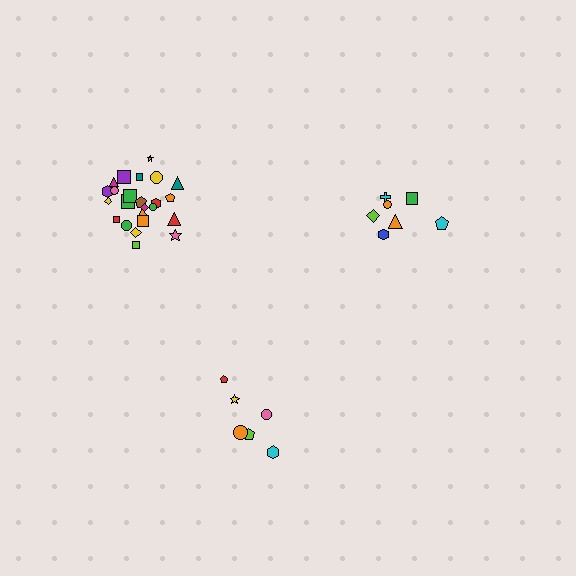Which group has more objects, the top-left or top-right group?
The top-left group.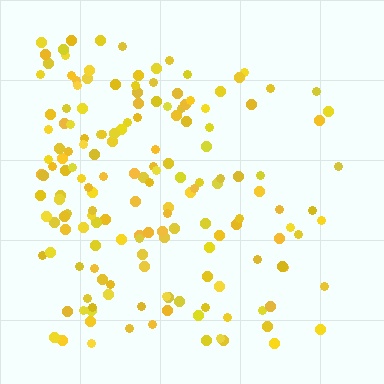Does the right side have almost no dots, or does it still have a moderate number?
Still a moderate number, just noticeably fewer than the left.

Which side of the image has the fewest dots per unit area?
The right.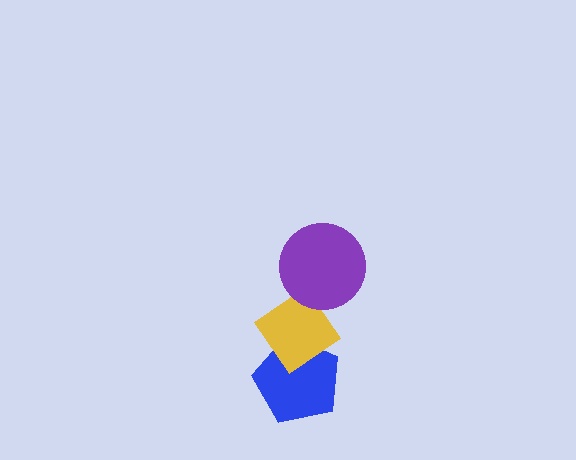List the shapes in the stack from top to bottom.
From top to bottom: the purple circle, the yellow diamond, the blue pentagon.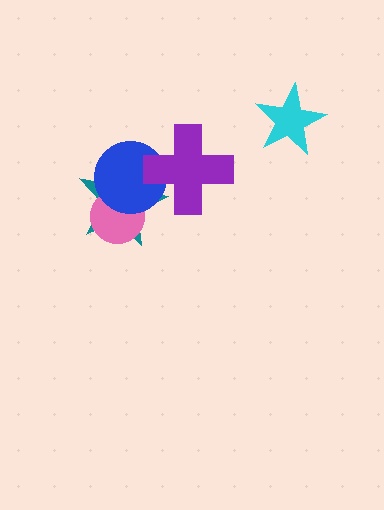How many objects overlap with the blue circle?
3 objects overlap with the blue circle.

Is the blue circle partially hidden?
Yes, it is partially covered by another shape.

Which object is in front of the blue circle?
The purple cross is in front of the blue circle.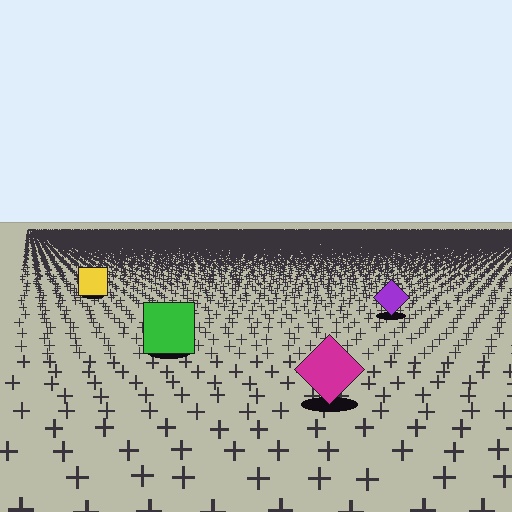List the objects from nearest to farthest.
From nearest to farthest: the magenta diamond, the green square, the purple diamond, the yellow square.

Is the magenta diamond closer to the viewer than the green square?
Yes. The magenta diamond is closer — you can tell from the texture gradient: the ground texture is coarser near it.